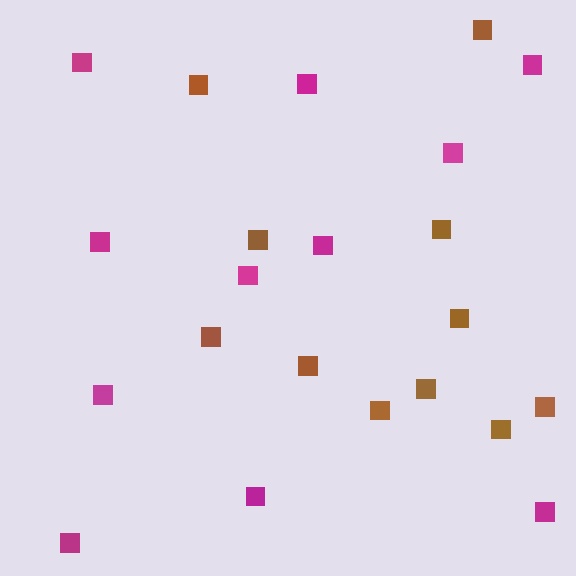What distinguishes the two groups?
There are 2 groups: one group of brown squares (11) and one group of magenta squares (11).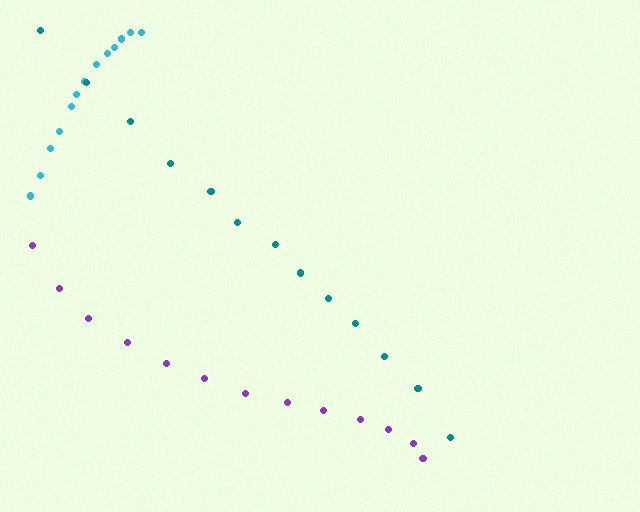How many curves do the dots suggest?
There are 3 distinct paths.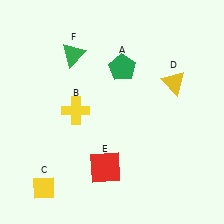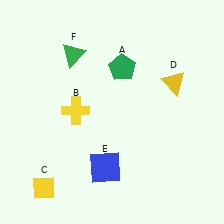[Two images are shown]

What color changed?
The square (E) changed from red in Image 1 to blue in Image 2.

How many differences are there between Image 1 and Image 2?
There is 1 difference between the two images.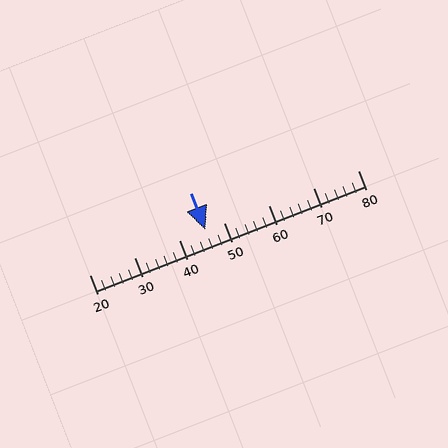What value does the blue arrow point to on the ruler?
The blue arrow points to approximately 46.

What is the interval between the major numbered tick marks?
The major tick marks are spaced 10 units apart.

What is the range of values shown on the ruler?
The ruler shows values from 20 to 80.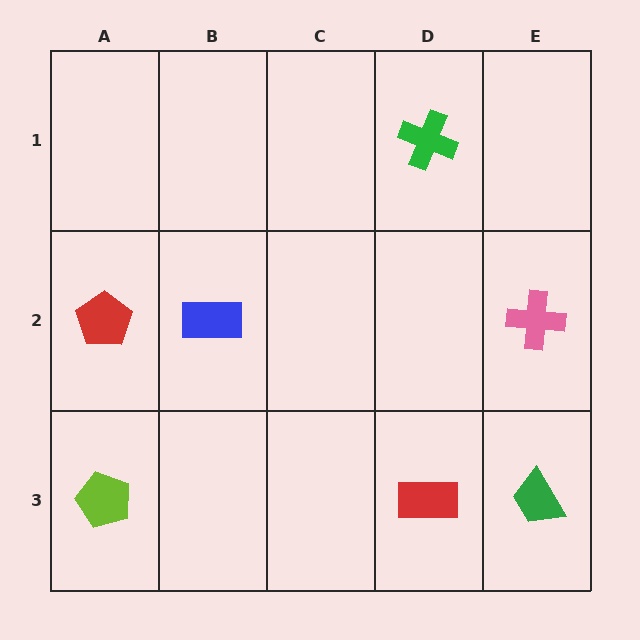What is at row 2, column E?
A pink cross.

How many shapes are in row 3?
3 shapes.